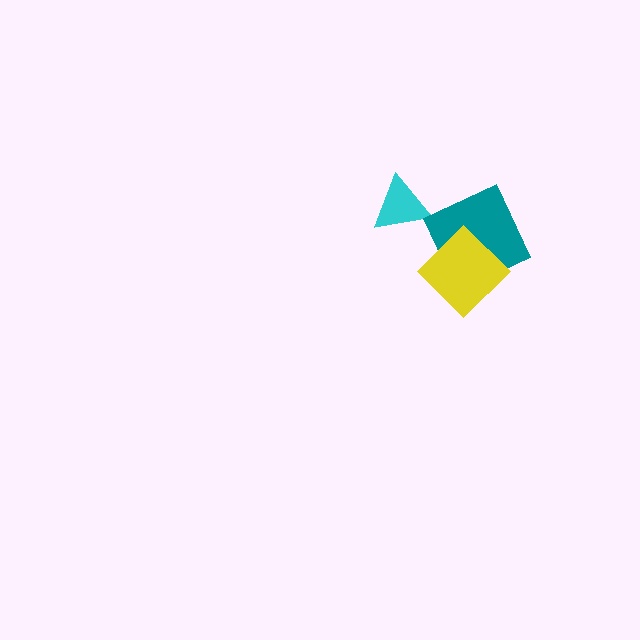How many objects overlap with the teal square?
1 object overlaps with the teal square.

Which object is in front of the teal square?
The yellow diamond is in front of the teal square.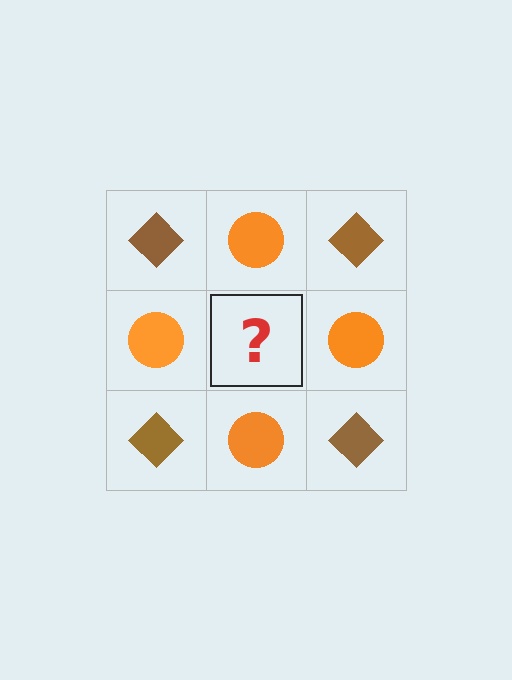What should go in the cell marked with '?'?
The missing cell should contain a brown diamond.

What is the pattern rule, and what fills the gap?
The rule is that it alternates brown diamond and orange circle in a checkerboard pattern. The gap should be filled with a brown diamond.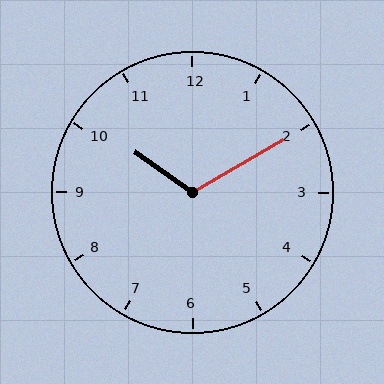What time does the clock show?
10:10.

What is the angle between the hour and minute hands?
Approximately 115 degrees.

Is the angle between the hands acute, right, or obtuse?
It is obtuse.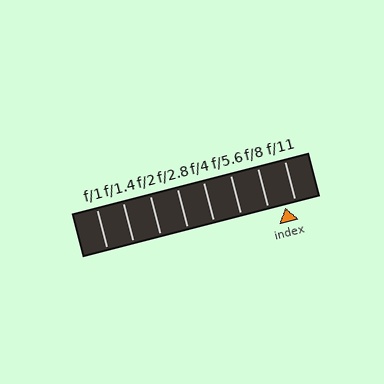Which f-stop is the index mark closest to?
The index mark is closest to f/11.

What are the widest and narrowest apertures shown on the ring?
The widest aperture shown is f/1 and the narrowest is f/11.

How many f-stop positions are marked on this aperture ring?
There are 8 f-stop positions marked.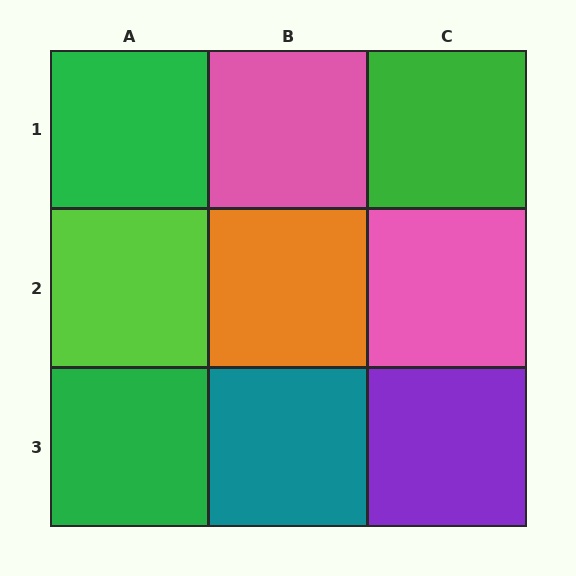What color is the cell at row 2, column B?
Orange.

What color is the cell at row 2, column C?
Pink.